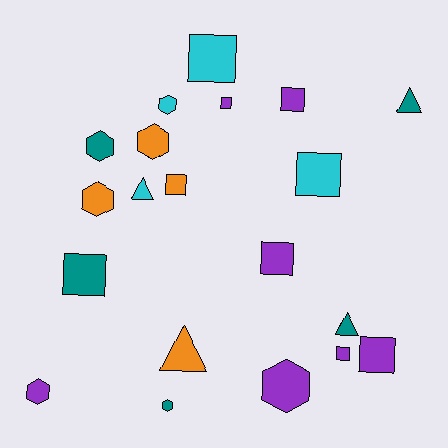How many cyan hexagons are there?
There is 1 cyan hexagon.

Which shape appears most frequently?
Square, with 9 objects.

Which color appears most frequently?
Purple, with 7 objects.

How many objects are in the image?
There are 20 objects.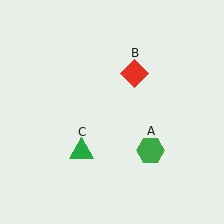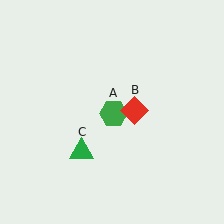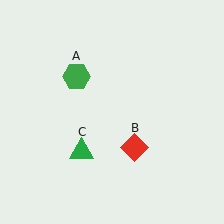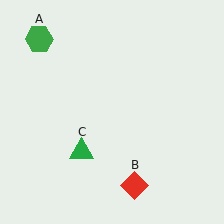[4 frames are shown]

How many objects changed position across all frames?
2 objects changed position: green hexagon (object A), red diamond (object B).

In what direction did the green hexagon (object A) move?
The green hexagon (object A) moved up and to the left.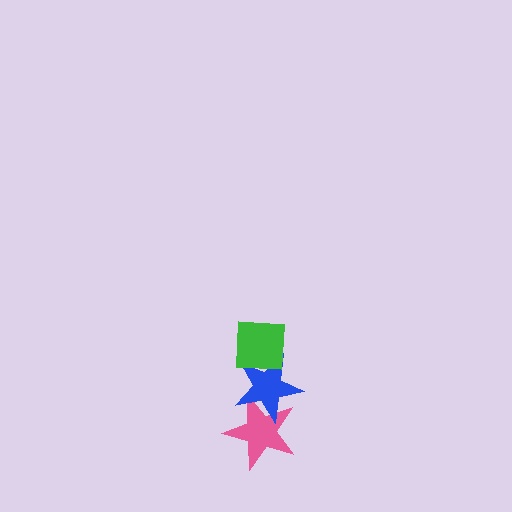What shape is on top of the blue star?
The green square is on top of the blue star.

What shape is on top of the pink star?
The blue star is on top of the pink star.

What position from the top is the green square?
The green square is 1st from the top.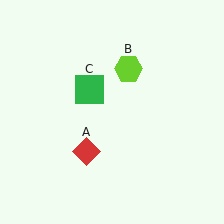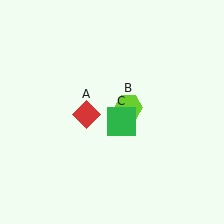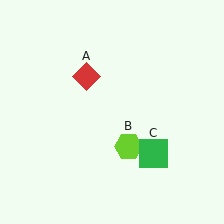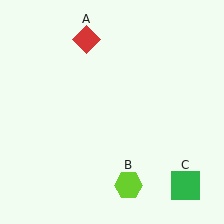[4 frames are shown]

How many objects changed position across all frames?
3 objects changed position: red diamond (object A), lime hexagon (object B), green square (object C).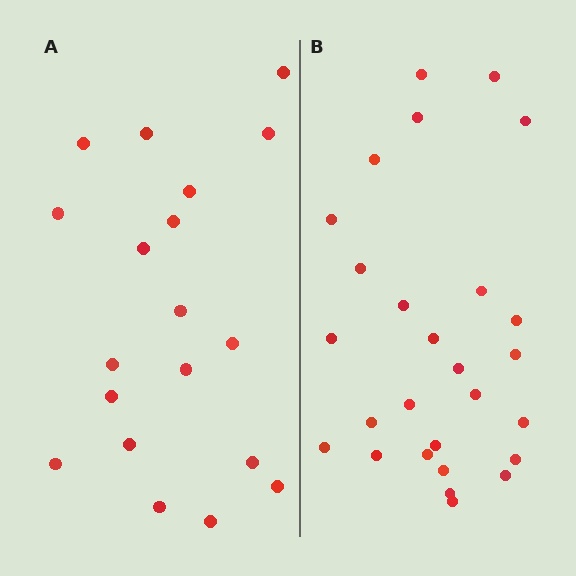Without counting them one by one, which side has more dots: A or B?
Region B (the right region) has more dots.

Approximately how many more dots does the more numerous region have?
Region B has roughly 8 or so more dots than region A.